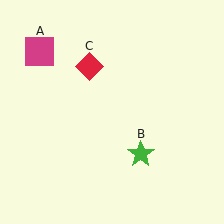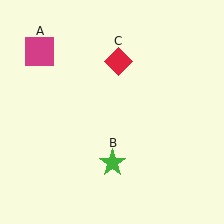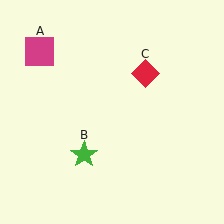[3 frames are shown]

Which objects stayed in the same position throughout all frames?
Magenta square (object A) remained stationary.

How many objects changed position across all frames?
2 objects changed position: green star (object B), red diamond (object C).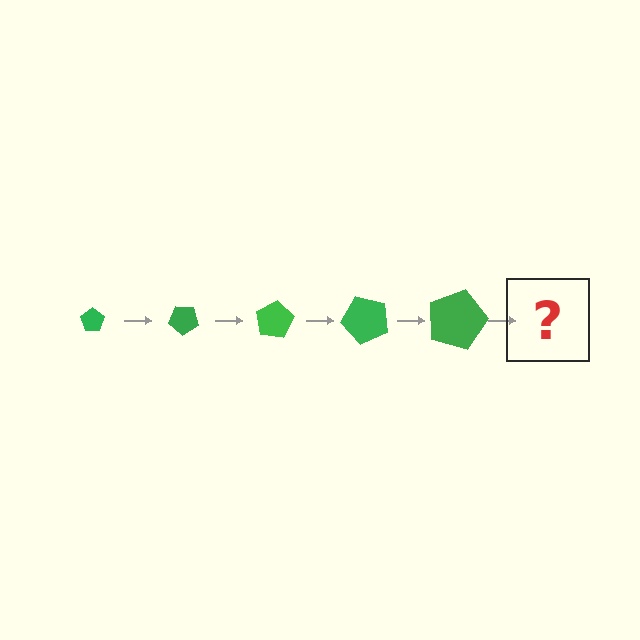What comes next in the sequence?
The next element should be a pentagon, larger than the previous one and rotated 200 degrees from the start.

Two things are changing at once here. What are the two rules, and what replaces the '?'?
The two rules are that the pentagon grows larger each step and it rotates 40 degrees each step. The '?' should be a pentagon, larger than the previous one and rotated 200 degrees from the start.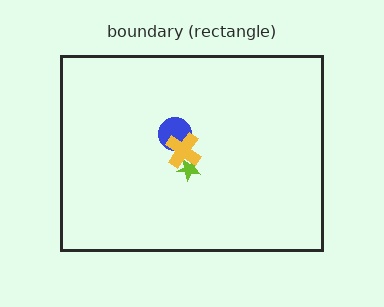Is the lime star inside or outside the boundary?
Inside.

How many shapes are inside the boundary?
3 inside, 0 outside.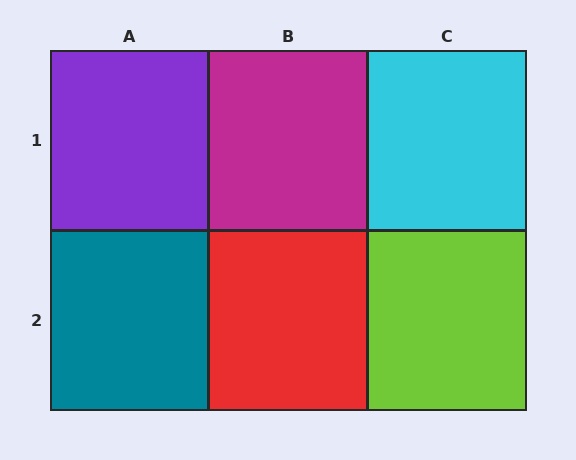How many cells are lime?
1 cell is lime.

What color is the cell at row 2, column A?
Teal.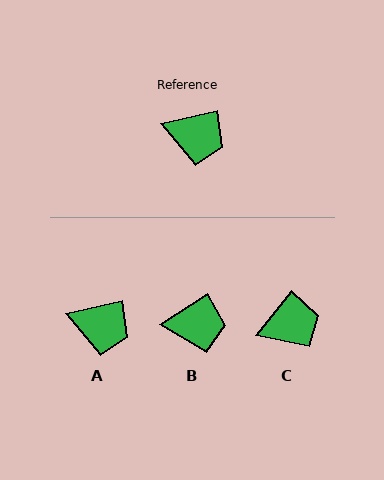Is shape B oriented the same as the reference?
No, it is off by about 20 degrees.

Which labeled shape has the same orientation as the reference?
A.